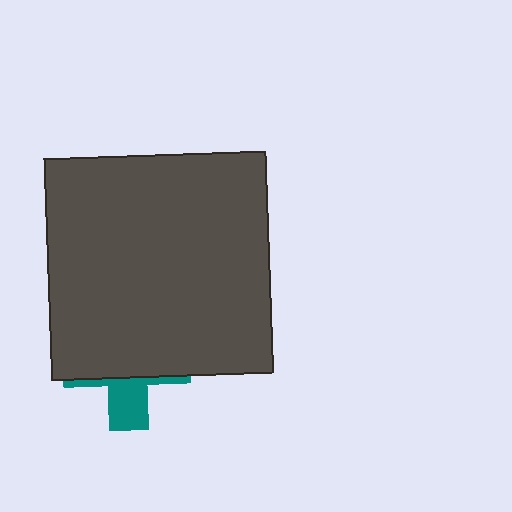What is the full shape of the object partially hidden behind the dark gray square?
The partially hidden object is a teal cross.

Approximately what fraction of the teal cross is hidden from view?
Roughly 68% of the teal cross is hidden behind the dark gray square.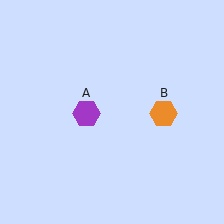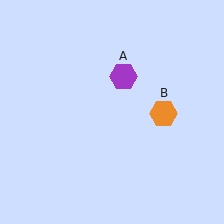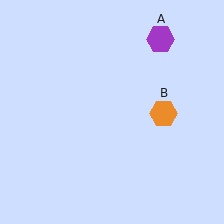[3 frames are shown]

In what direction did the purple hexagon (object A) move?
The purple hexagon (object A) moved up and to the right.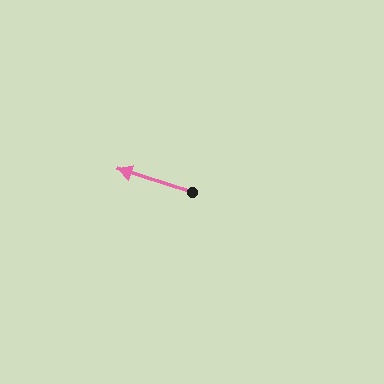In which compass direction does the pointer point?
West.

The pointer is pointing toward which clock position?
Roughly 10 o'clock.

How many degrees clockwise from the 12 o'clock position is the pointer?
Approximately 287 degrees.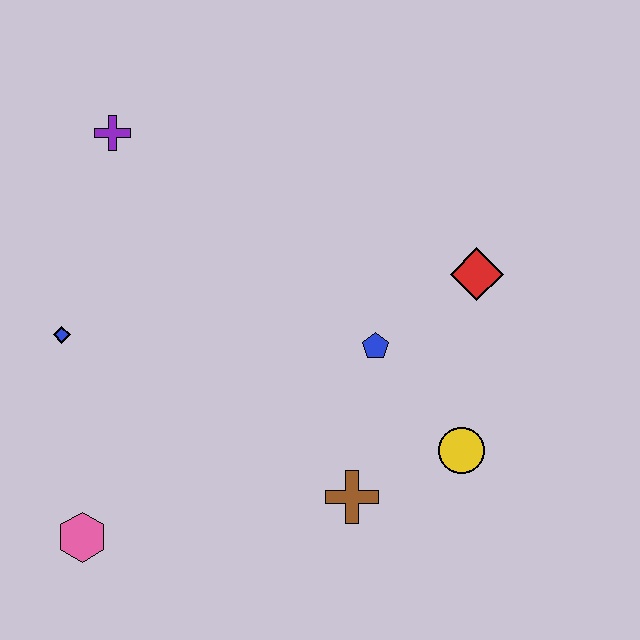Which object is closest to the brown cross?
The yellow circle is closest to the brown cross.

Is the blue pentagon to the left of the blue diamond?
No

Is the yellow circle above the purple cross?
No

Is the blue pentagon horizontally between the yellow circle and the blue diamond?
Yes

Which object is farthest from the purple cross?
The yellow circle is farthest from the purple cross.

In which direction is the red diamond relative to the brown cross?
The red diamond is above the brown cross.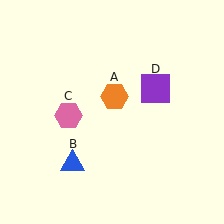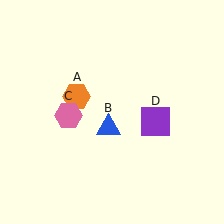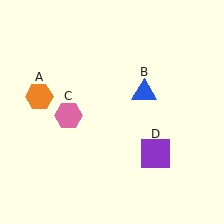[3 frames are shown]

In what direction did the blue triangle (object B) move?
The blue triangle (object B) moved up and to the right.